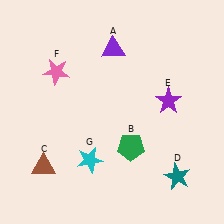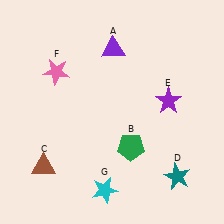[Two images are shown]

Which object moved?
The cyan star (G) moved down.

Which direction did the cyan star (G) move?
The cyan star (G) moved down.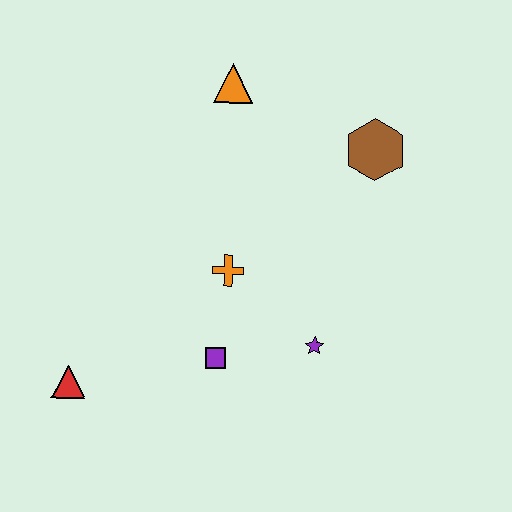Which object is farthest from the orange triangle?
The red triangle is farthest from the orange triangle.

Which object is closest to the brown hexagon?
The orange triangle is closest to the brown hexagon.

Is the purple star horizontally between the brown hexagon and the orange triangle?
Yes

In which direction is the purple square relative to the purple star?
The purple square is to the left of the purple star.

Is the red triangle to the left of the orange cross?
Yes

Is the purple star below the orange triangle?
Yes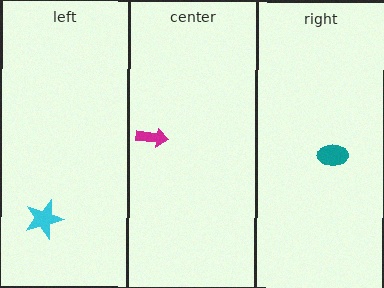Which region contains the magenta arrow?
The center region.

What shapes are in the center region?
The magenta arrow.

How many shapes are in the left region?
1.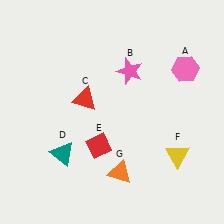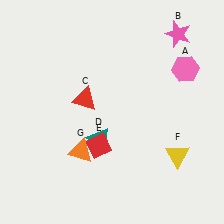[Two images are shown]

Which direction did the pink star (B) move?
The pink star (B) moved right.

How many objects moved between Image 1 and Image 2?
3 objects moved between the two images.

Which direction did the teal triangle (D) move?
The teal triangle (D) moved right.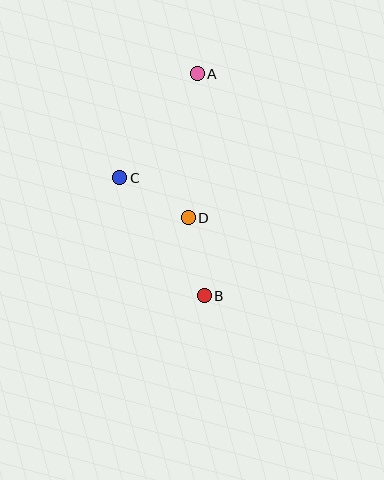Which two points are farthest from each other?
Points A and B are farthest from each other.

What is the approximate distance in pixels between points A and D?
The distance between A and D is approximately 144 pixels.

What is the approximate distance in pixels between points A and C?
The distance between A and C is approximately 130 pixels.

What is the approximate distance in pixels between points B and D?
The distance between B and D is approximately 80 pixels.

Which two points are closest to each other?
Points C and D are closest to each other.